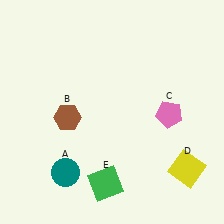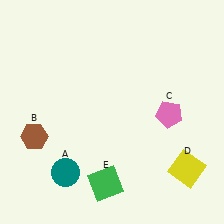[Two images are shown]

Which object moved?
The brown hexagon (B) moved left.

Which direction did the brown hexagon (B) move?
The brown hexagon (B) moved left.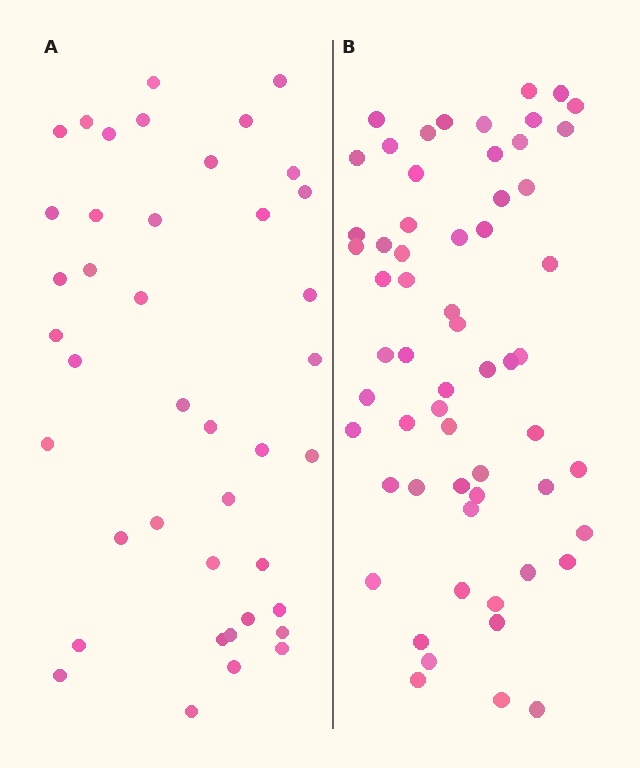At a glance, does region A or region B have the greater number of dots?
Region B (the right region) has more dots.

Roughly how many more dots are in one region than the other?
Region B has approximately 20 more dots than region A.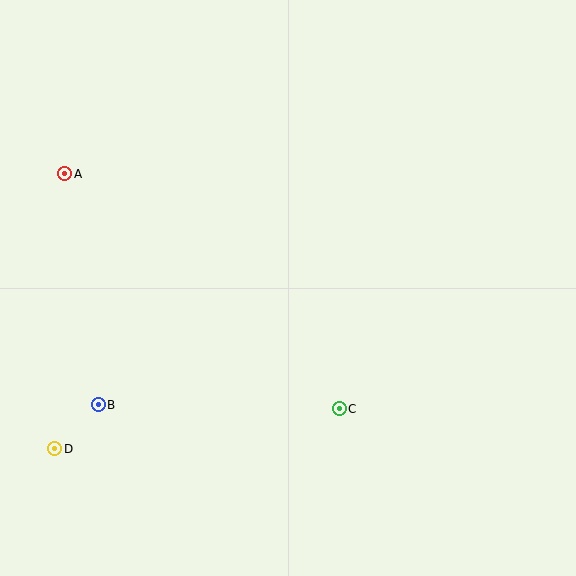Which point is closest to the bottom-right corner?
Point C is closest to the bottom-right corner.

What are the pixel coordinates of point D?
Point D is at (55, 449).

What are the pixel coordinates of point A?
Point A is at (65, 174).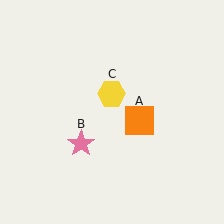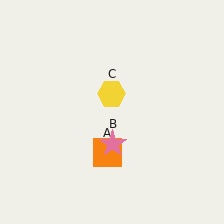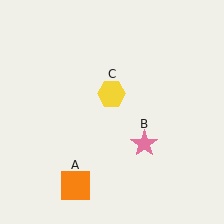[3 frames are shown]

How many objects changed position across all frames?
2 objects changed position: orange square (object A), pink star (object B).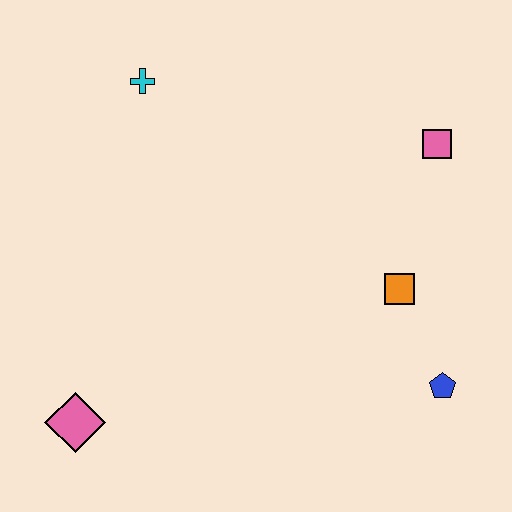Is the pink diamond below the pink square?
Yes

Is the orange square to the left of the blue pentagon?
Yes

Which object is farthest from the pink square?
The pink diamond is farthest from the pink square.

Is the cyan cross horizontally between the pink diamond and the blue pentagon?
Yes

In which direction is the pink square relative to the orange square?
The pink square is above the orange square.